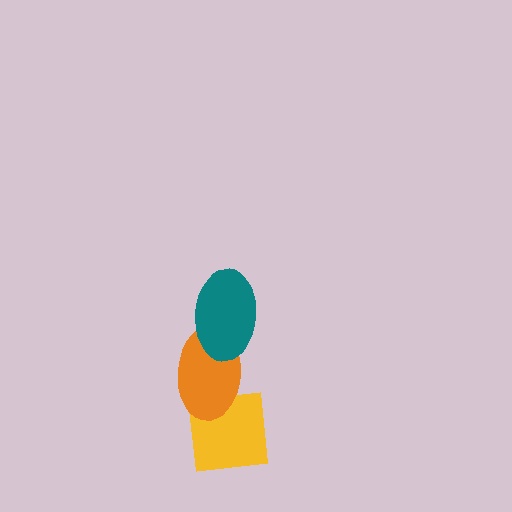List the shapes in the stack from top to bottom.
From top to bottom: the teal ellipse, the orange ellipse, the yellow square.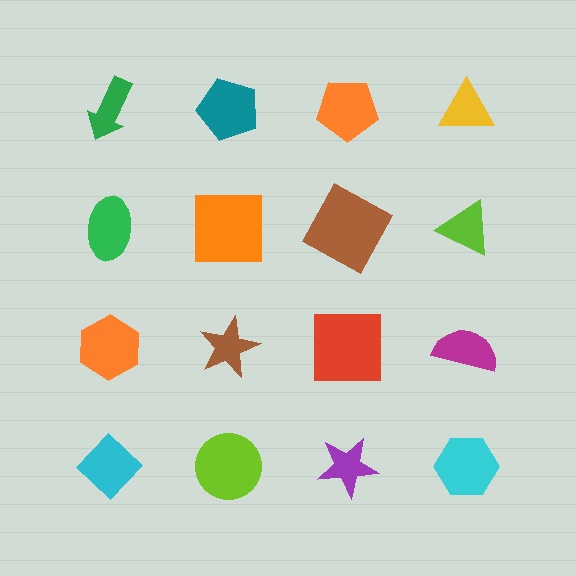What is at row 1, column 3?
An orange pentagon.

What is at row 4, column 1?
A cyan diamond.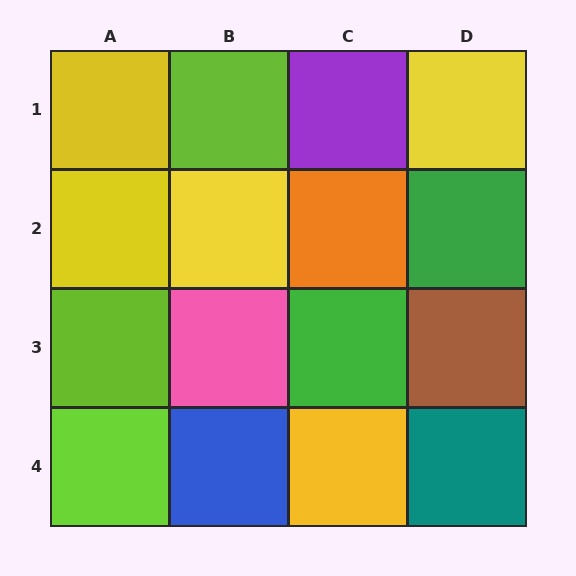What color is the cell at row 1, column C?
Purple.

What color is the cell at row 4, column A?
Lime.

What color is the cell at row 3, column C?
Green.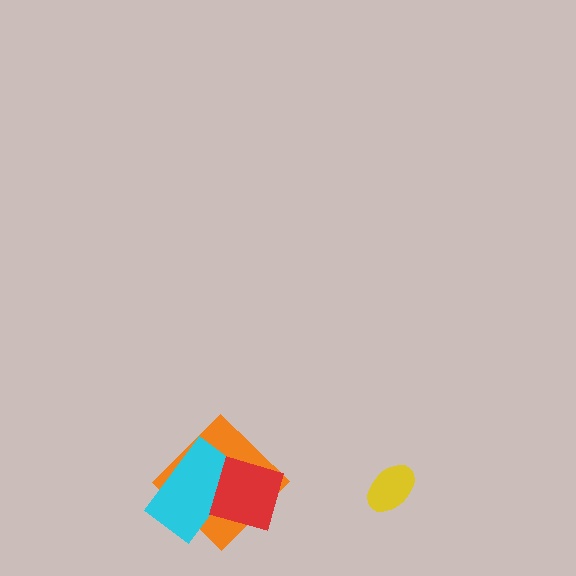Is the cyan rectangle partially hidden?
Yes, it is partially covered by another shape.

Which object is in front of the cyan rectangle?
The red diamond is in front of the cyan rectangle.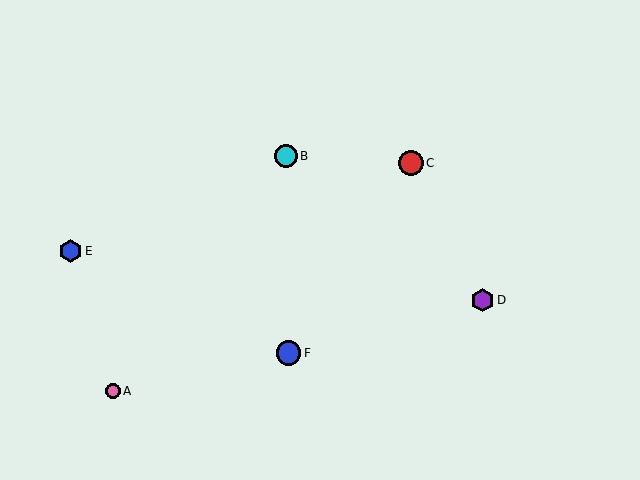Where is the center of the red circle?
The center of the red circle is at (411, 163).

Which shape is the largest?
The red circle (labeled C) is the largest.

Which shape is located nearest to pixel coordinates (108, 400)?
The pink circle (labeled A) at (113, 391) is nearest to that location.